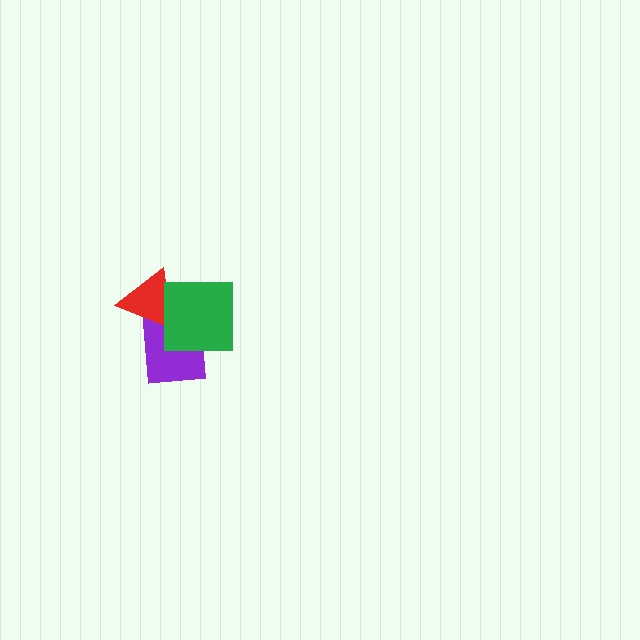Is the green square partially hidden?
No, no other shape covers it.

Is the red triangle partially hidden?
Yes, it is partially covered by another shape.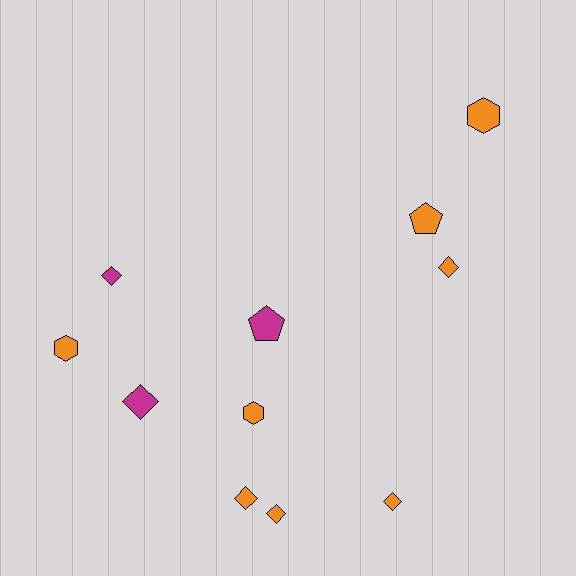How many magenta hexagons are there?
There are no magenta hexagons.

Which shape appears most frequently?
Diamond, with 6 objects.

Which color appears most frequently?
Orange, with 8 objects.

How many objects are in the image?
There are 11 objects.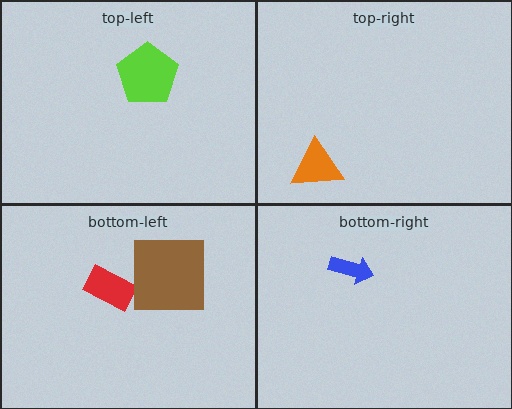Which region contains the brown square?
The bottom-left region.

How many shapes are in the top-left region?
1.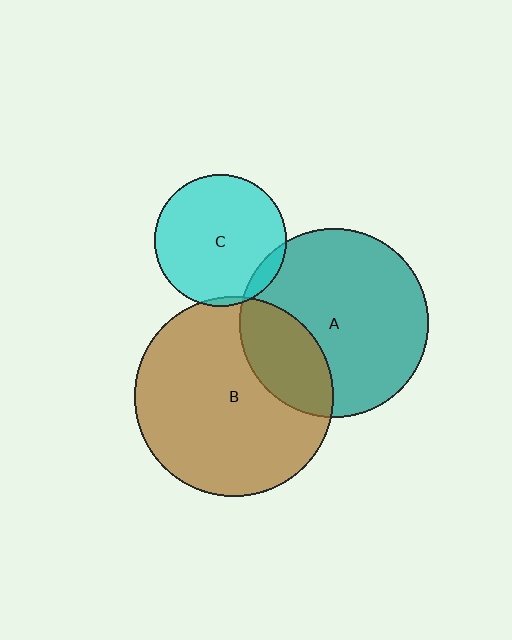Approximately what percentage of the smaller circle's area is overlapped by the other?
Approximately 10%.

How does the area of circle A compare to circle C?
Approximately 2.1 times.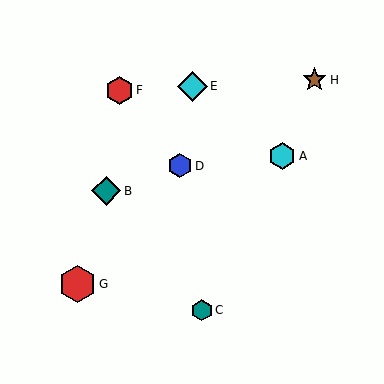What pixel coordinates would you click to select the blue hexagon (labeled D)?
Click at (180, 166) to select the blue hexagon D.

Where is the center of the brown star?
The center of the brown star is at (315, 80).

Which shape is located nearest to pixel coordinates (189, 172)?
The blue hexagon (labeled D) at (180, 166) is nearest to that location.